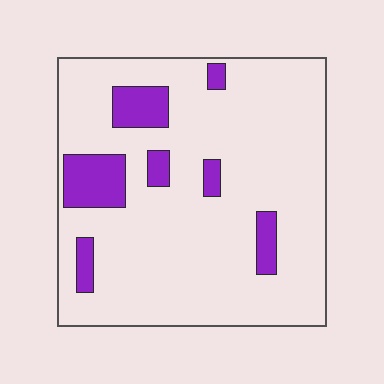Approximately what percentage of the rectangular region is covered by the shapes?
Approximately 15%.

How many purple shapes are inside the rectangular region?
7.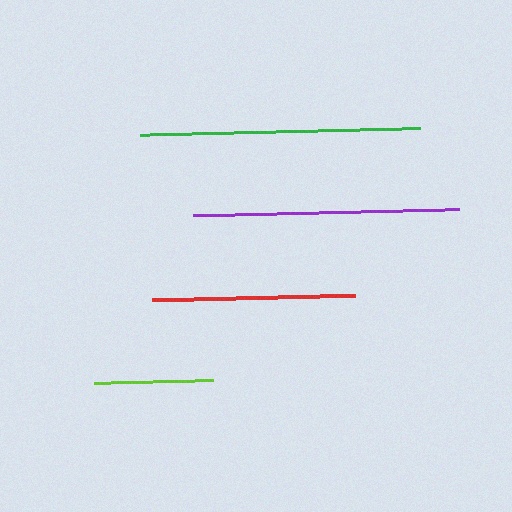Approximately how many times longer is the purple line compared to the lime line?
The purple line is approximately 2.2 times the length of the lime line.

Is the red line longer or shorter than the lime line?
The red line is longer than the lime line.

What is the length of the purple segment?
The purple segment is approximately 266 pixels long.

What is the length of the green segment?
The green segment is approximately 281 pixels long.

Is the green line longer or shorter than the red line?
The green line is longer than the red line.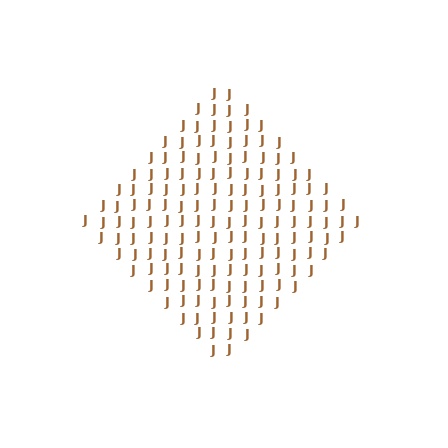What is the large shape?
The large shape is a diamond.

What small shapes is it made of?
It is made of small letter J's.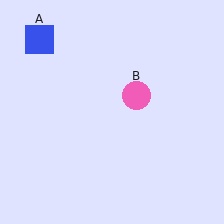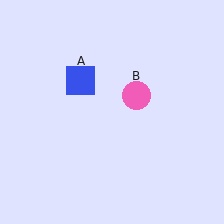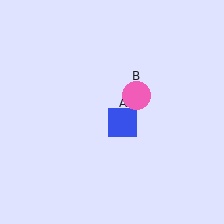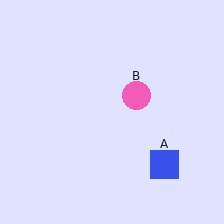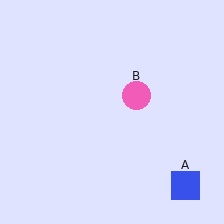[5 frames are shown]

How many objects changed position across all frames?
1 object changed position: blue square (object A).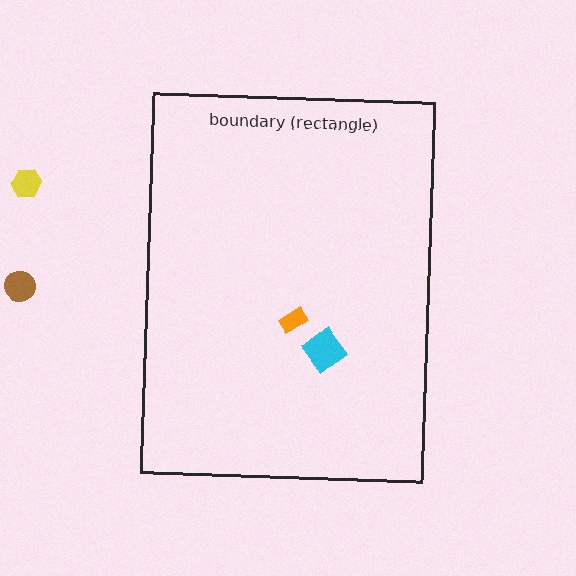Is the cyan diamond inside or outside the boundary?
Inside.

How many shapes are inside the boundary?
2 inside, 2 outside.